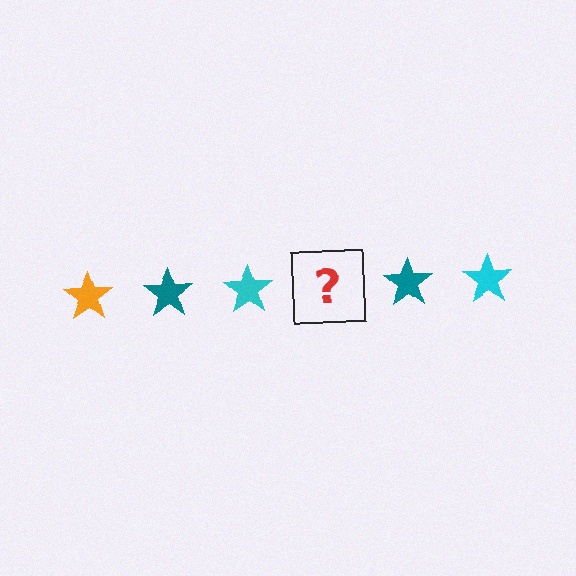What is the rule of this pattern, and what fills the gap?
The rule is that the pattern cycles through orange, teal, cyan stars. The gap should be filled with an orange star.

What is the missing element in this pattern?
The missing element is an orange star.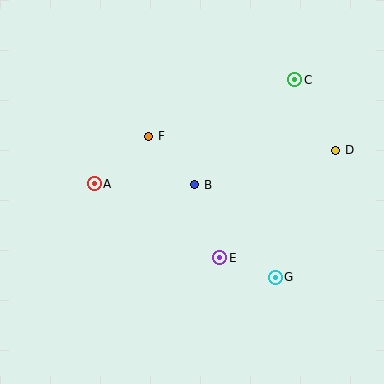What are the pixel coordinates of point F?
Point F is at (149, 136).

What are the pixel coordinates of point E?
Point E is at (220, 258).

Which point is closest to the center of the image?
Point B at (195, 185) is closest to the center.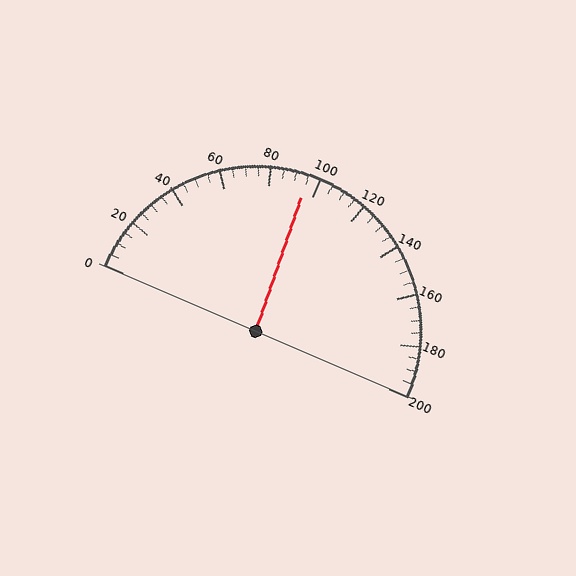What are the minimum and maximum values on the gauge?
The gauge ranges from 0 to 200.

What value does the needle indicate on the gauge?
The needle indicates approximately 95.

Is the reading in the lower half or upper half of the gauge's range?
The reading is in the lower half of the range (0 to 200).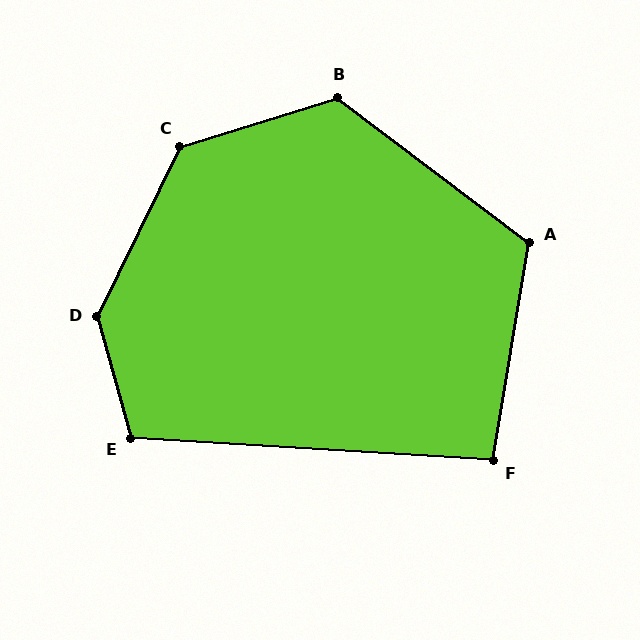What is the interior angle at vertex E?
Approximately 109 degrees (obtuse).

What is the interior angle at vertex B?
Approximately 126 degrees (obtuse).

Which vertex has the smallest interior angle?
F, at approximately 96 degrees.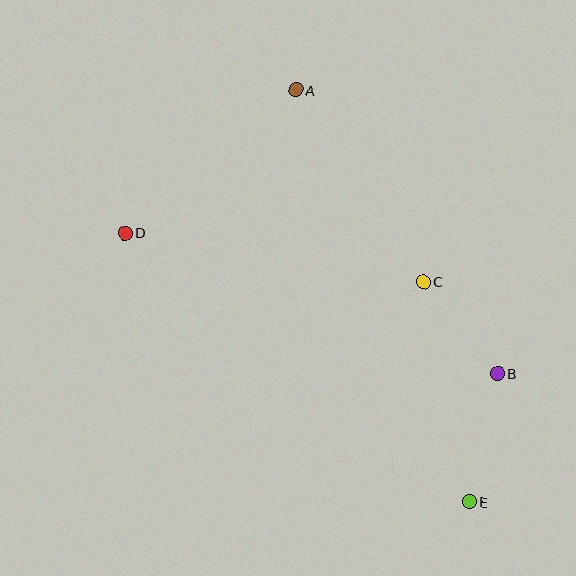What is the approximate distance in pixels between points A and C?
The distance between A and C is approximately 230 pixels.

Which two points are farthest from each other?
Points A and E are farthest from each other.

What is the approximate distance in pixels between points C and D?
The distance between C and D is approximately 302 pixels.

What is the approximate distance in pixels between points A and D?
The distance between A and D is approximately 223 pixels.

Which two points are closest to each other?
Points B and C are closest to each other.